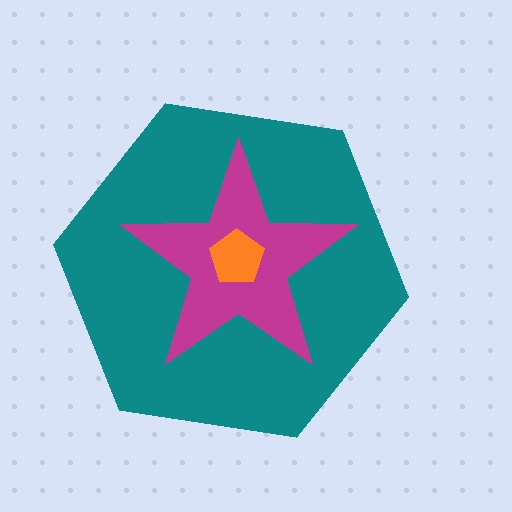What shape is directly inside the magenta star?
The orange pentagon.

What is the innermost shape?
The orange pentagon.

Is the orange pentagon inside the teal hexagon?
Yes.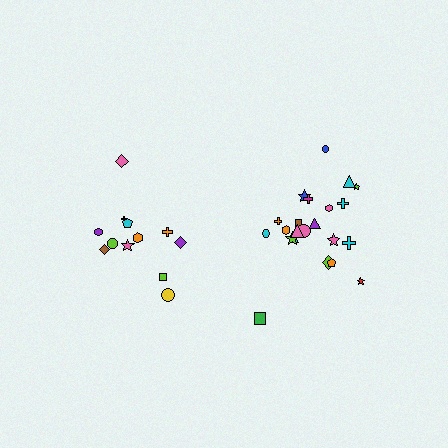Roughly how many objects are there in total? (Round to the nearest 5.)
Roughly 35 objects in total.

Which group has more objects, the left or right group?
The right group.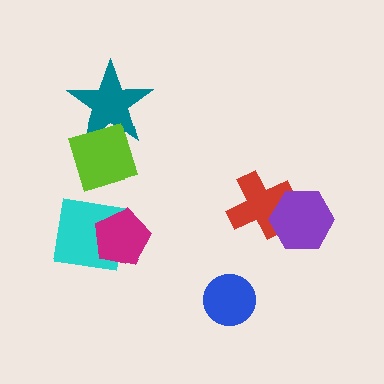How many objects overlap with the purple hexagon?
1 object overlaps with the purple hexagon.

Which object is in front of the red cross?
The purple hexagon is in front of the red cross.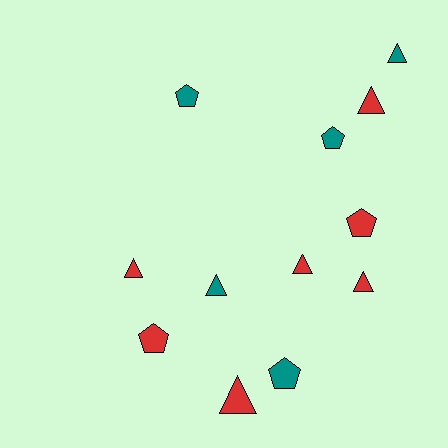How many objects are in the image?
There are 12 objects.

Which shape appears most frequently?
Triangle, with 7 objects.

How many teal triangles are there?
There are 2 teal triangles.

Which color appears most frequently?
Red, with 7 objects.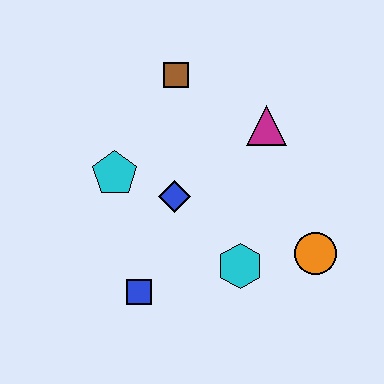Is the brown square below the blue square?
No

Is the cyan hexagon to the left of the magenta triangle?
Yes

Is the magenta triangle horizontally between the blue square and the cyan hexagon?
No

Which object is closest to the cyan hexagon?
The orange circle is closest to the cyan hexagon.